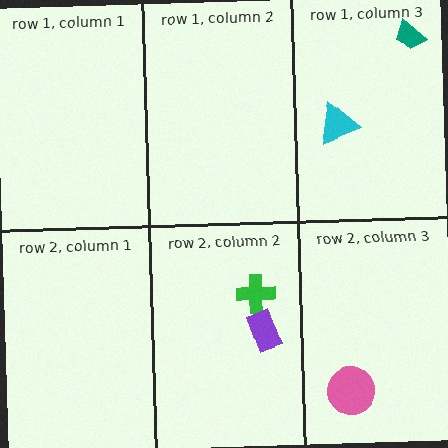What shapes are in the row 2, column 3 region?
The pink circle.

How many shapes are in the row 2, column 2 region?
2.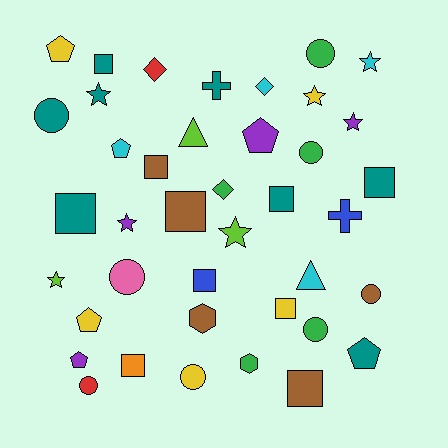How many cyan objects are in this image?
There are 4 cyan objects.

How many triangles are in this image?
There are 2 triangles.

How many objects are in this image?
There are 40 objects.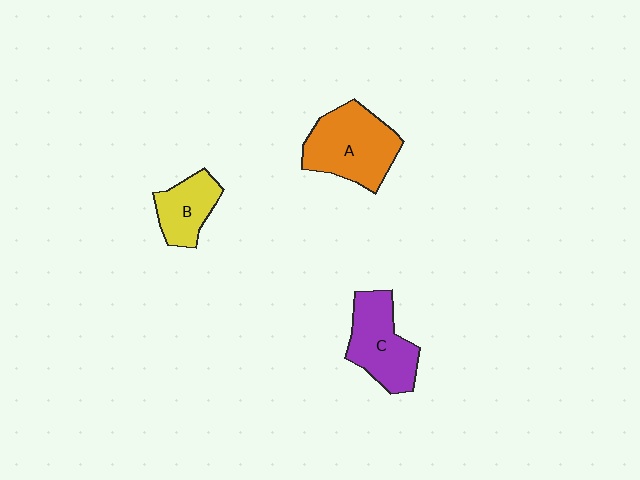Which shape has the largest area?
Shape A (orange).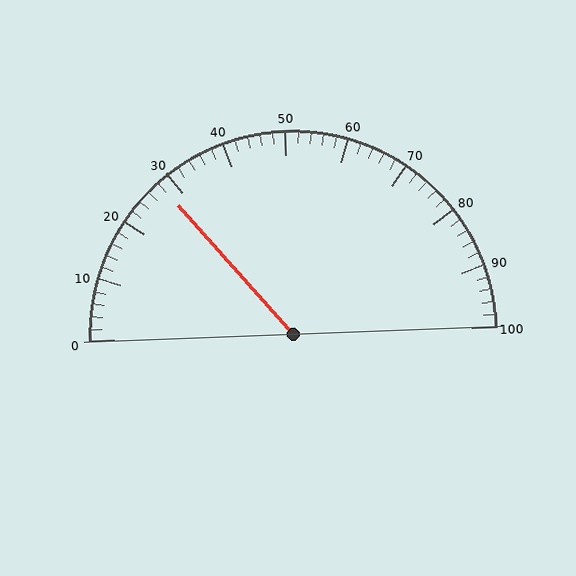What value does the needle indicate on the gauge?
The needle indicates approximately 28.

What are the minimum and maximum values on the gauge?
The gauge ranges from 0 to 100.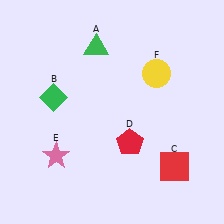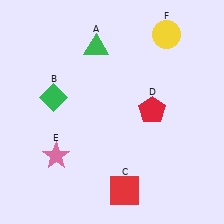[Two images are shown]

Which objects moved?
The objects that moved are: the red square (C), the red pentagon (D), the yellow circle (F).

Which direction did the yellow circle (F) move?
The yellow circle (F) moved up.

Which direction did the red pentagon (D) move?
The red pentagon (D) moved up.